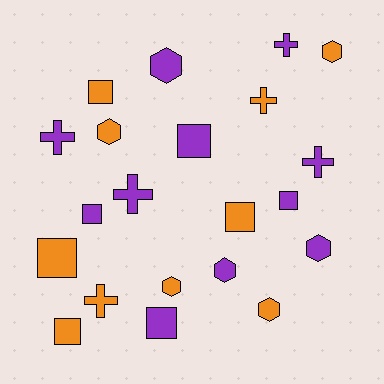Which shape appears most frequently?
Square, with 8 objects.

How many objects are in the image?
There are 21 objects.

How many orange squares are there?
There are 4 orange squares.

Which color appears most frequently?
Purple, with 11 objects.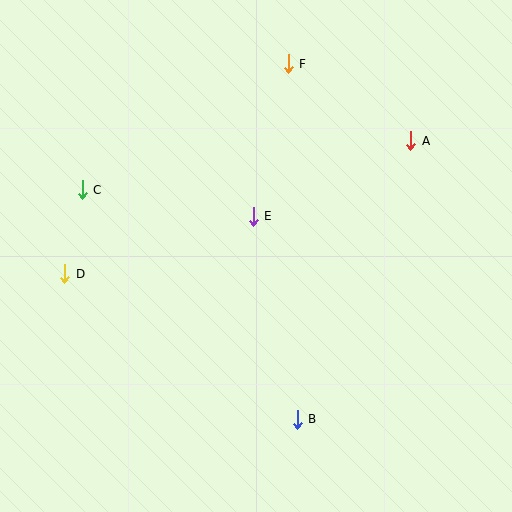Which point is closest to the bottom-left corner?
Point D is closest to the bottom-left corner.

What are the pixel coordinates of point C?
Point C is at (82, 190).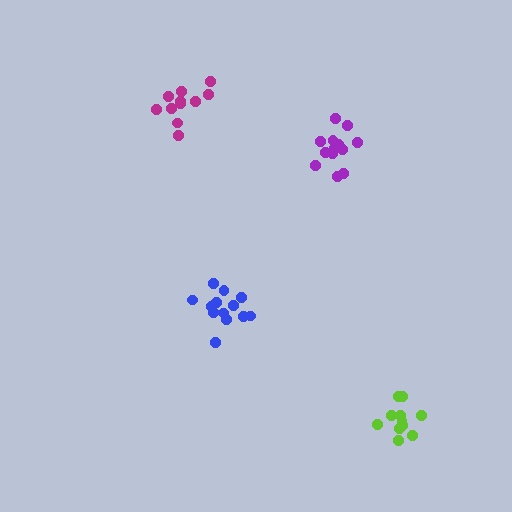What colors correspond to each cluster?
The clusters are colored: magenta, purple, blue, lime.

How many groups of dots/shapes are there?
There are 4 groups.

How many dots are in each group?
Group 1: 11 dots, Group 2: 14 dots, Group 3: 13 dots, Group 4: 11 dots (49 total).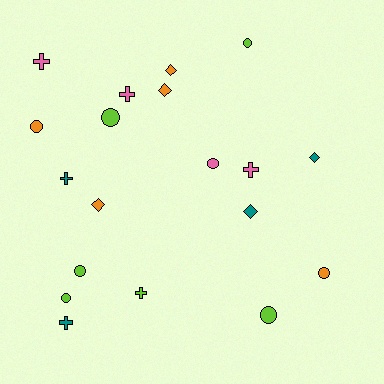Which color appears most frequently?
Lime, with 6 objects.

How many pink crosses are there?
There are 3 pink crosses.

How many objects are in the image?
There are 19 objects.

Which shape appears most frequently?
Circle, with 8 objects.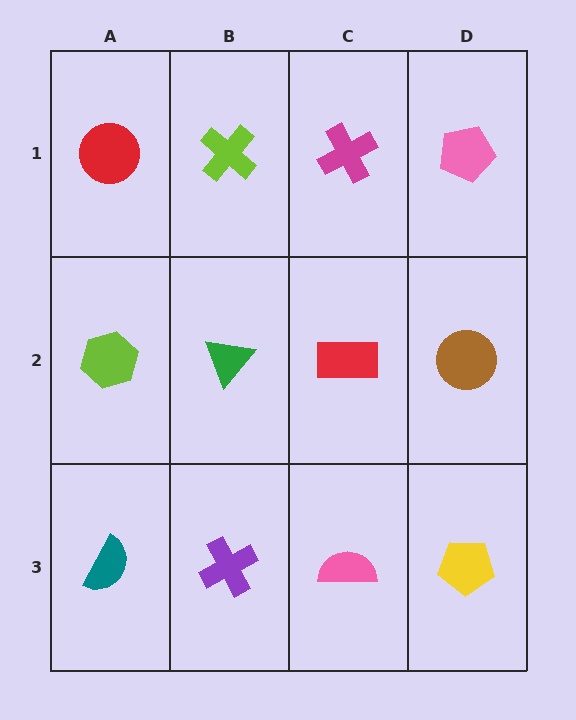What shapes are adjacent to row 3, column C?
A red rectangle (row 2, column C), a purple cross (row 3, column B), a yellow pentagon (row 3, column D).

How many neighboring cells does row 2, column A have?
3.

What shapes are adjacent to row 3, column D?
A brown circle (row 2, column D), a pink semicircle (row 3, column C).